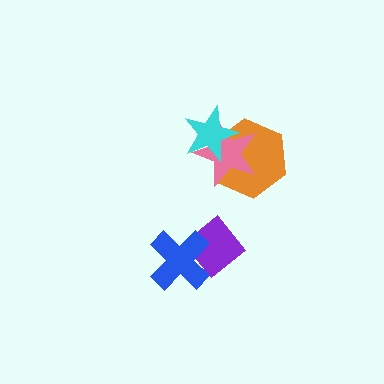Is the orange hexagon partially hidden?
Yes, it is partially covered by another shape.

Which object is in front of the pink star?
The cyan star is in front of the pink star.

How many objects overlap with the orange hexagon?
2 objects overlap with the orange hexagon.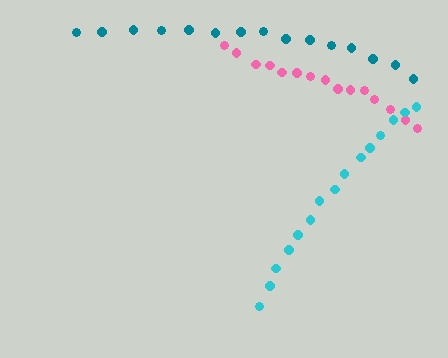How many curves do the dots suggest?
There are 3 distinct paths.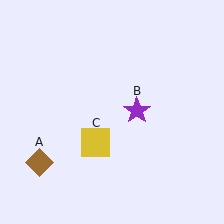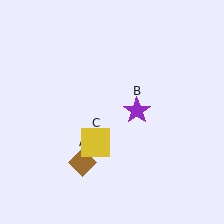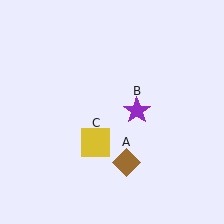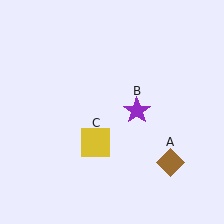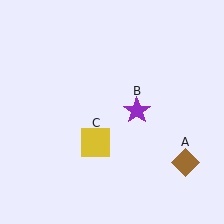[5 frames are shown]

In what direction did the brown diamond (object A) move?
The brown diamond (object A) moved right.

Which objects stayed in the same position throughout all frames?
Purple star (object B) and yellow square (object C) remained stationary.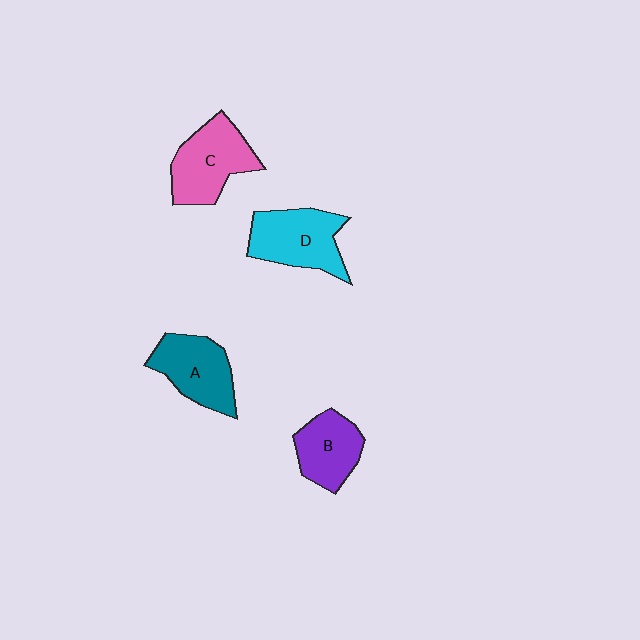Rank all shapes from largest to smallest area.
From largest to smallest: D (cyan), C (pink), A (teal), B (purple).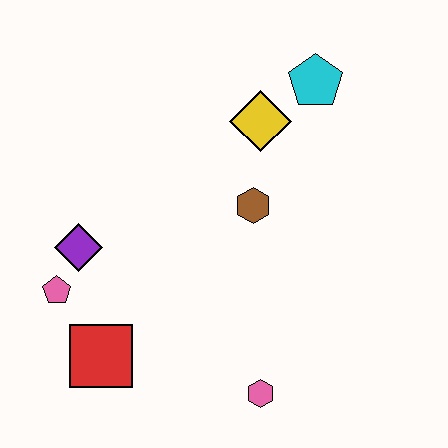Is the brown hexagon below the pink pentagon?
No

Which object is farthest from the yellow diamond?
The red square is farthest from the yellow diamond.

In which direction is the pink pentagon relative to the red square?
The pink pentagon is above the red square.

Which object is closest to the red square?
The pink pentagon is closest to the red square.